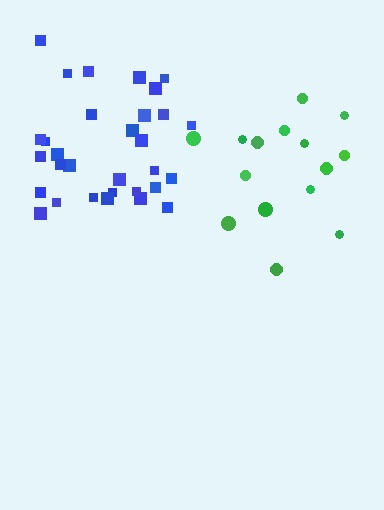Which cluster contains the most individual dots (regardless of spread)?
Blue (31).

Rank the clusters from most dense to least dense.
blue, green.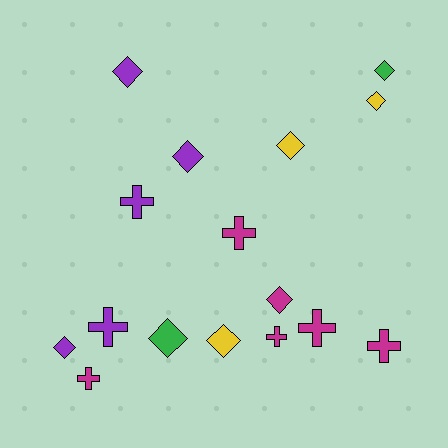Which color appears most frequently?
Magenta, with 6 objects.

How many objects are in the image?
There are 16 objects.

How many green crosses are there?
There are no green crosses.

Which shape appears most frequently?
Diamond, with 9 objects.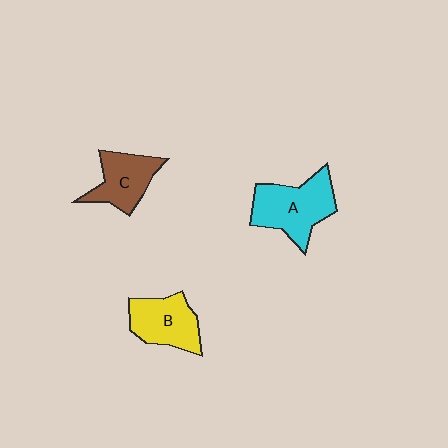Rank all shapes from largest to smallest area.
From largest to smallest: A (cyan), B (yellow), C (brown).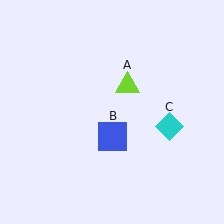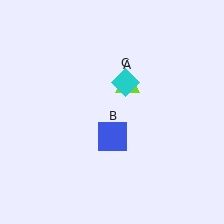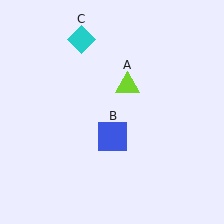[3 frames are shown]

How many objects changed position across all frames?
1 object changed position: cyan diamond (object C).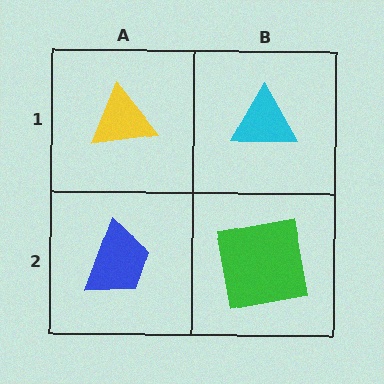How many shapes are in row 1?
2 shapes.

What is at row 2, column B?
A green square.